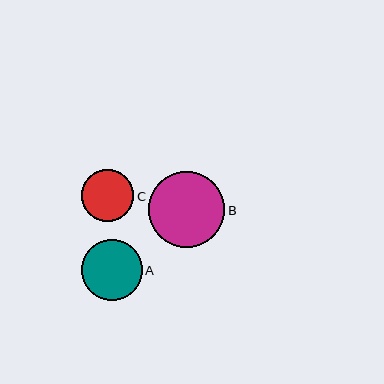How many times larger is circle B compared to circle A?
Circle B is approximately 1.3 times the size of circle A.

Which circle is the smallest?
Circle C is the smallest with a size of approximately 52 pixels.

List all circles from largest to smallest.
From largest to smallest: B, A, C.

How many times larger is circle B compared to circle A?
Circle B is approximately 1.3 times the size of circle A.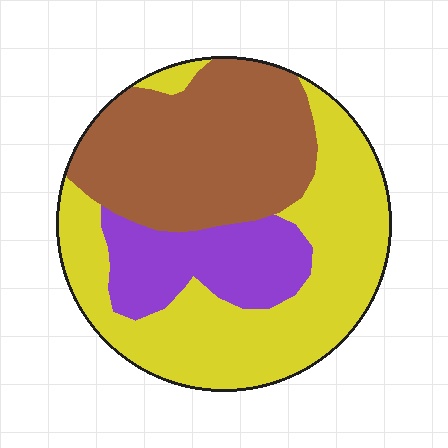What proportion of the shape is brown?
Brown takes up about three eighths (3/8) of the shape.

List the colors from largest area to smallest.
From largest to smallest: yellow, brown, purple.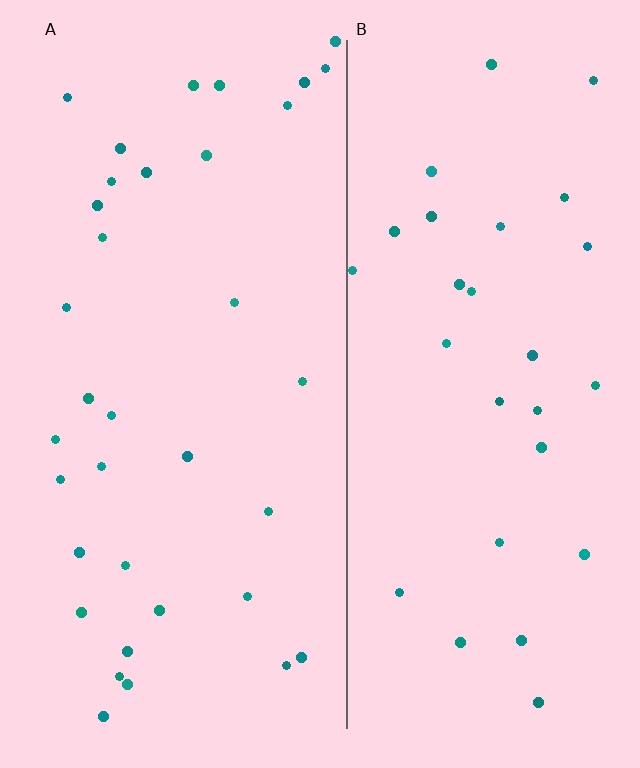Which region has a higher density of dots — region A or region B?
A (the left).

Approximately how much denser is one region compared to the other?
Approximately 1.2× — region A over region B.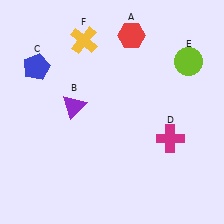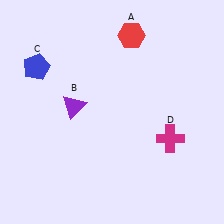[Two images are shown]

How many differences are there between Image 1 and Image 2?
There are 2 differences between the two images.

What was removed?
The yellow cross (F), the lime circle (E) were removed in Image 2.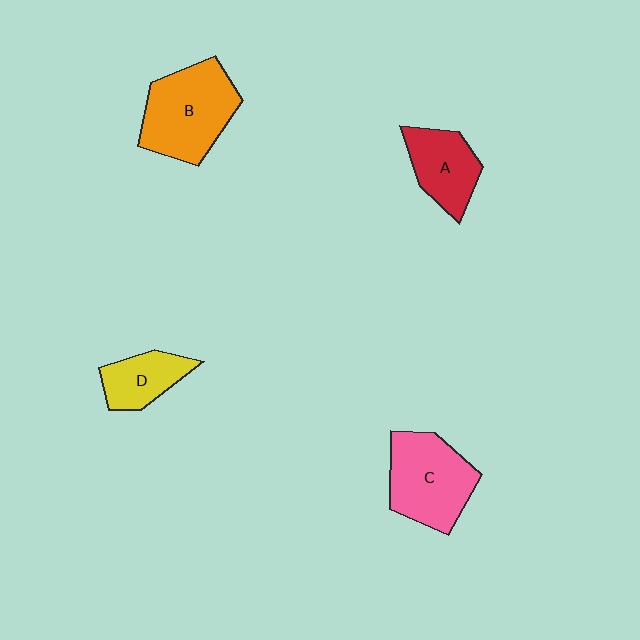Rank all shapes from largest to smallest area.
From largest to smallest: B (orange), C (pink), A (red), D (yellow).